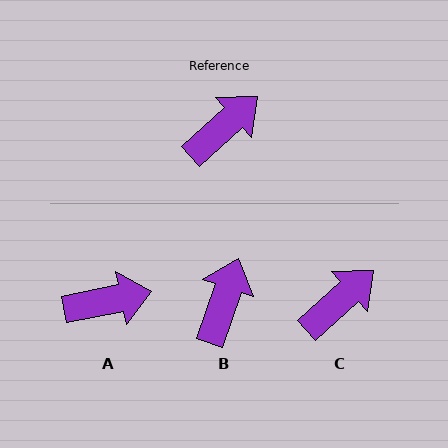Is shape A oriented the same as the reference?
No, it is off by about 31 degrees.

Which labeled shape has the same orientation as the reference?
C.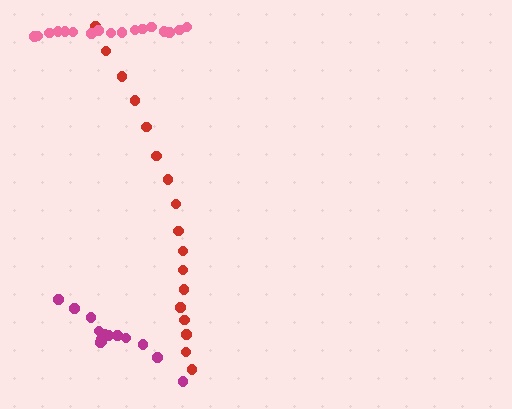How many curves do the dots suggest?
There are 3 distinct paths.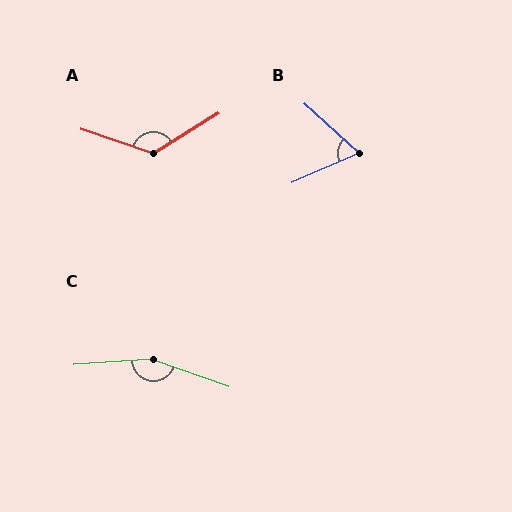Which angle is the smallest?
B, at approximately 66 degrees.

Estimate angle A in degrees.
Approximately 130 degrees.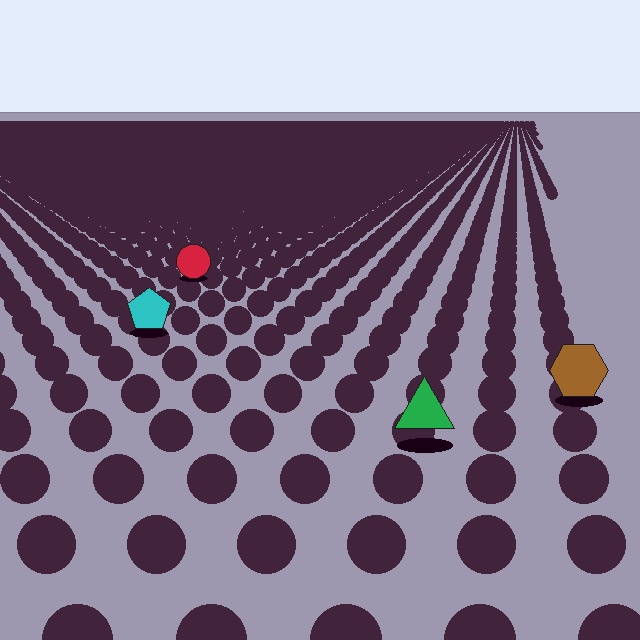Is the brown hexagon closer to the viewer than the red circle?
Yes. The brown hexagon is closer — you can tell from the texture gradient: the ground texture is coarser near it.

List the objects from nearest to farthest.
From nearest to farthest: the green triangle, the brown hexagon, the cyan pentagon, the red circle.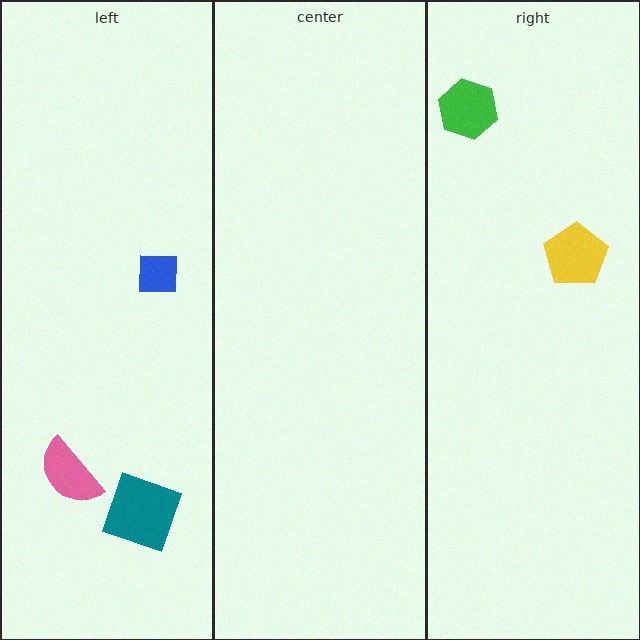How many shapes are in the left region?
3.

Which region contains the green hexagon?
The right region.